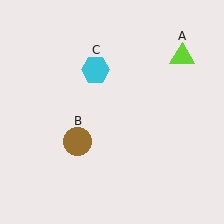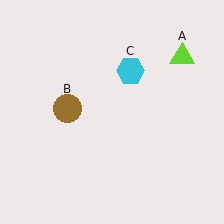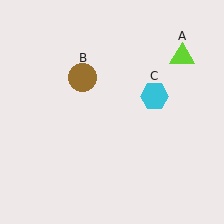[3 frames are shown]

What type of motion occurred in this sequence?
The brown circle (object B), cyan hexagon (object C) rotated clockwise around the center of the scene.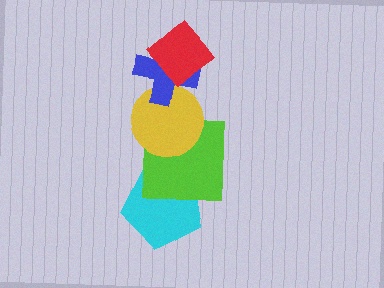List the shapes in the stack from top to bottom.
From top to bottom: the red diamond, the blue cross, the yellow circle, the lime square, the cyan pentagon.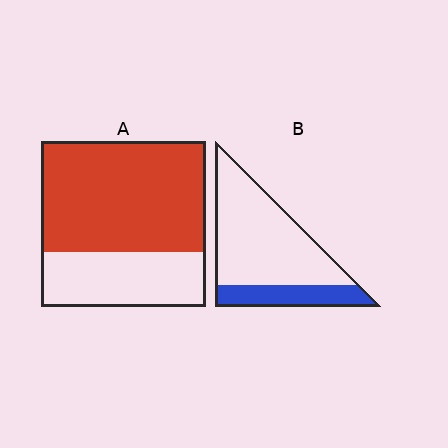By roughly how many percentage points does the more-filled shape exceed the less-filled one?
By roughly 40 percentage points (A over B).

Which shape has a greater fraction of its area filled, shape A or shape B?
Shape A.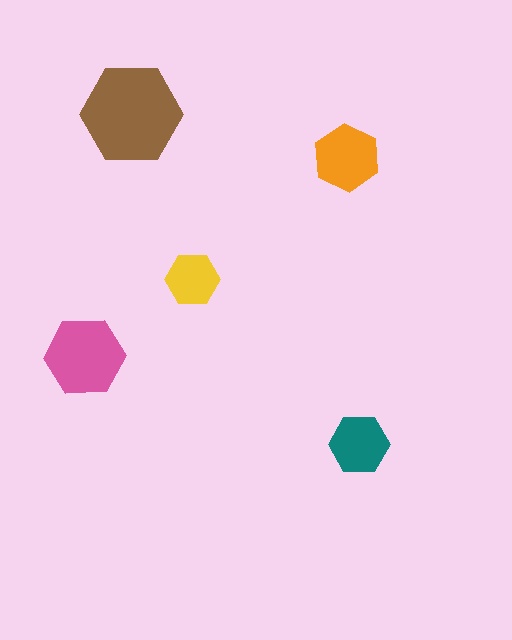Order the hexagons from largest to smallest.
the brown one, the pink one, the orange one, the teal one, the yellow one.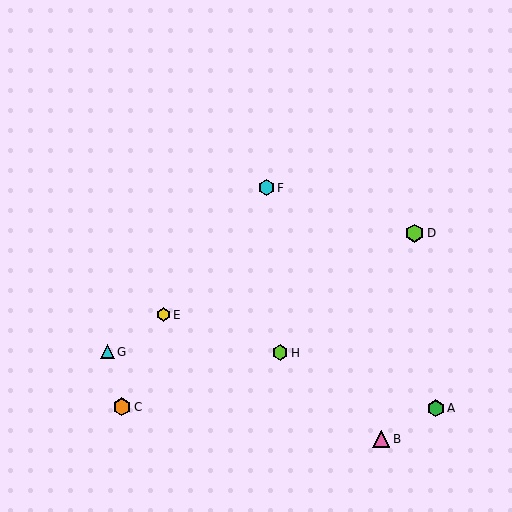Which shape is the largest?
The lime hexagon (labeled D) is the largest.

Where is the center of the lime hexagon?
The center of the lime hexagon is at (415, 233).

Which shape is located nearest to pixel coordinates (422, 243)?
The lime hexagon (labeled D) at (415, 233) is nearest to that location.